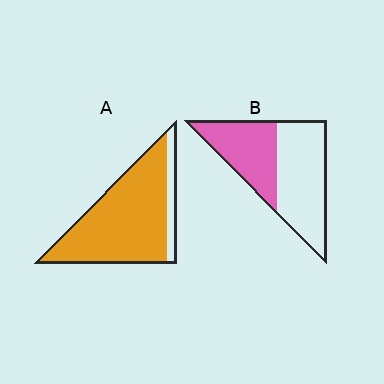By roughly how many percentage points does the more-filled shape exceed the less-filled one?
By roughly 45 percentage points (A over B).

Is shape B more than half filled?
No.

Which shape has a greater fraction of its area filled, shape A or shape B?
Shape A.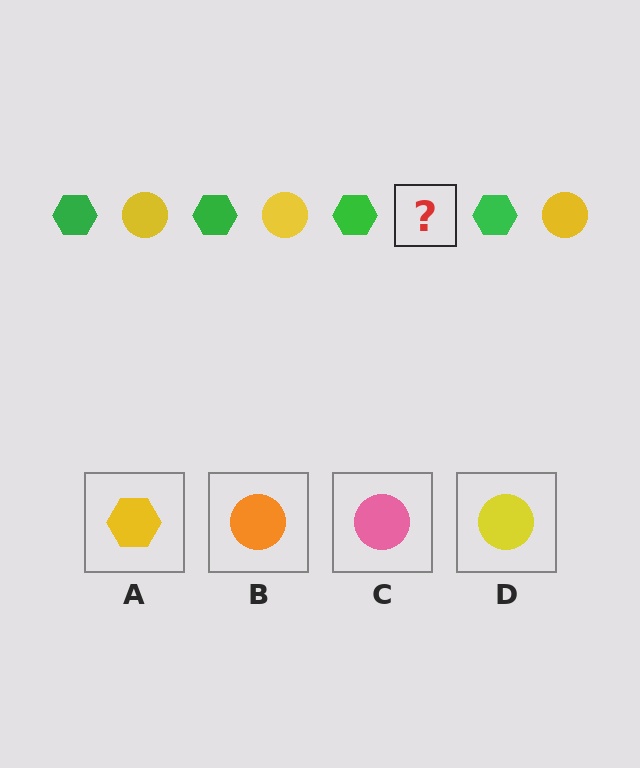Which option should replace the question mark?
Option D.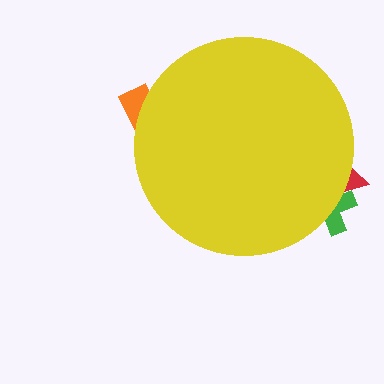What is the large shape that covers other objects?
A yellow circle.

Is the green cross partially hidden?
Yes, the green cross is partially hidden behind the yellow circle.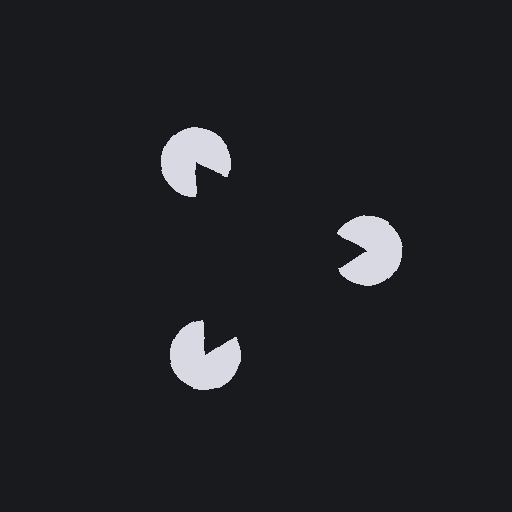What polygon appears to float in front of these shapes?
An illusory triangle — its edges are inferred from the aligned wedge cuts in the pac-man discs, not physically drawn.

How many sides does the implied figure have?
3 sides.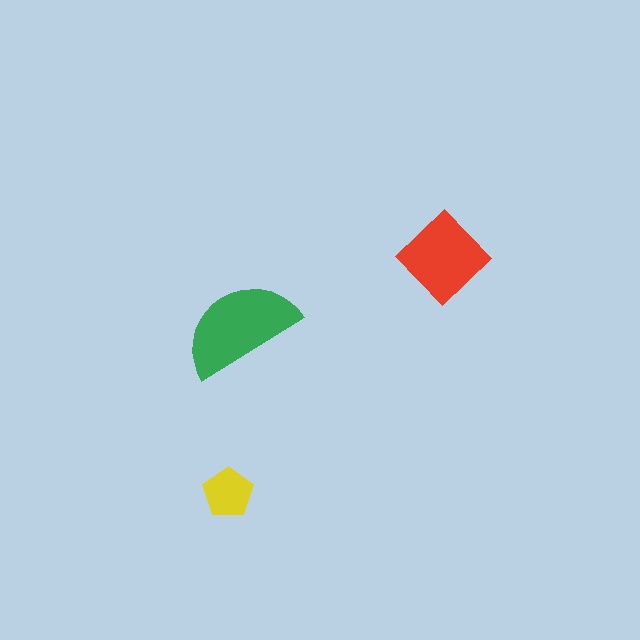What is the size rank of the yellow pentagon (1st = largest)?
3rd.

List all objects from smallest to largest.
The yellow pentagon, the red diamond, the green semicircle.